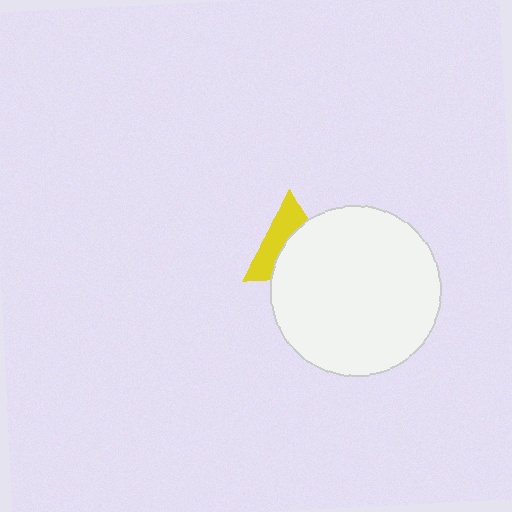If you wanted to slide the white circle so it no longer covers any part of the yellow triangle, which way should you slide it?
Slide it toward the lower-right — that is the most direct way to separate the two shapes.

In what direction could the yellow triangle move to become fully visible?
The yellow triangle could move toward the upper-left. That would shift it out from behind the white circle entirely.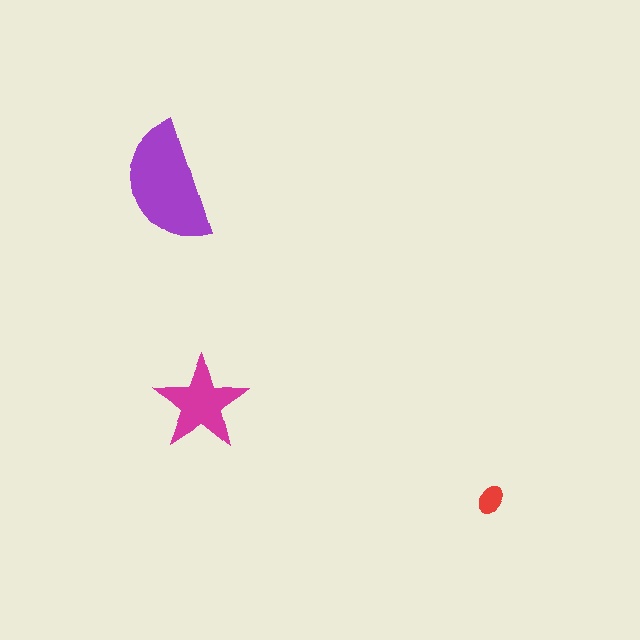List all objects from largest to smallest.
The purple semicircle, the magenta star, the red ellipse.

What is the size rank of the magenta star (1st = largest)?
2nd.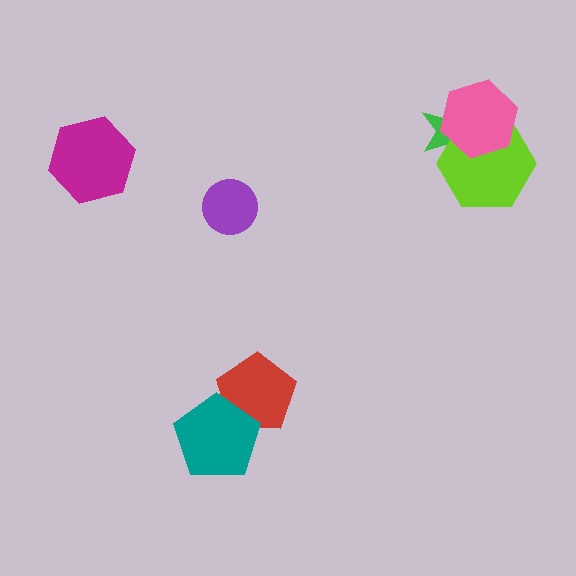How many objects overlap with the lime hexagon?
2 objects overlap with the lime hexagon.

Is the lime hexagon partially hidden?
Yes, it is partially covered by another shape.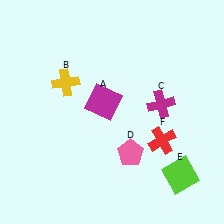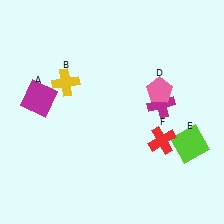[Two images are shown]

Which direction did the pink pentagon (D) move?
The pink pentagon (D) moved up.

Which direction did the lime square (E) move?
The lime square (E) moved up.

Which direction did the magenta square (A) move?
The magenta square (A) moved left.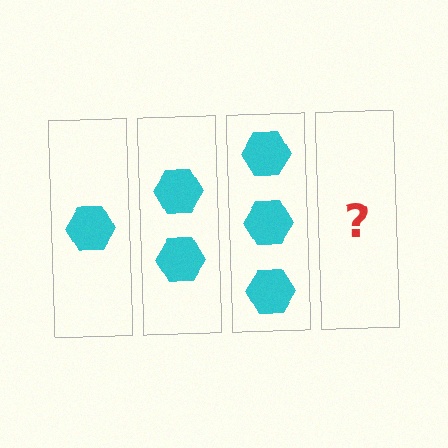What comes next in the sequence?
The next element should be 4 hexagons.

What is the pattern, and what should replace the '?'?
The pattern is that each step adds one more hexagon. The '?' should be 4 hexagons.